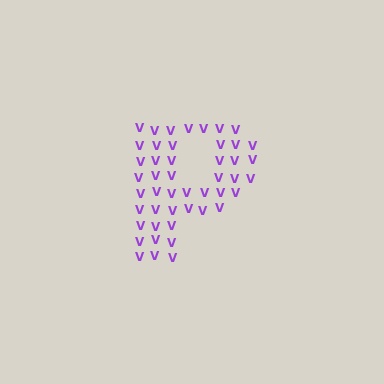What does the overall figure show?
The overall figure shows the letter P.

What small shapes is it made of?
It is made of small letter V's.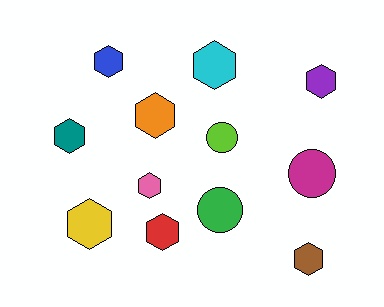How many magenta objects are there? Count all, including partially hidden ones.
There is 1 magenta object.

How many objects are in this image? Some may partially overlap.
There are 12 objects.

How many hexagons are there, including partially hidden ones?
There are 9 hexagons.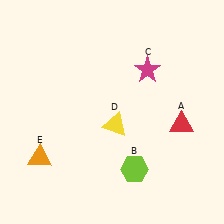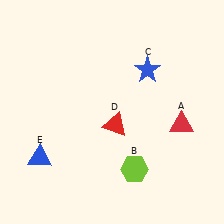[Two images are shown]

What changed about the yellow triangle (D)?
In Image 1, D is yellow. In Image 2, it changed to red.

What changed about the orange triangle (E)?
In Image 1, E is orange. In Image 2, it changed to blue.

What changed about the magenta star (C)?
In Image 1, C is magenta. In Image 2, it changed to blue.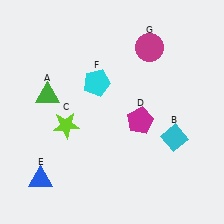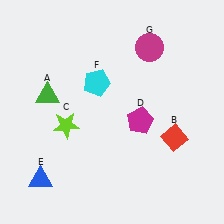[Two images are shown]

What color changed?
The diamond (B) changed from cyan in Image 1 to red in Image 2.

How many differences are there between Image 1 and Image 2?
There is 1 difference between the two images.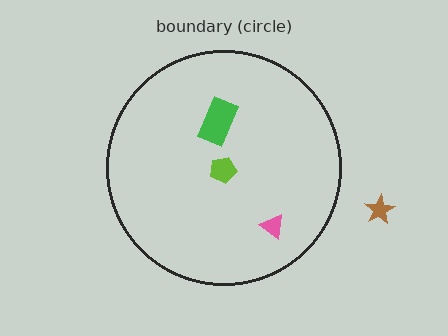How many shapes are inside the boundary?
3 inside, 1 outside.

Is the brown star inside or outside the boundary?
Outside.